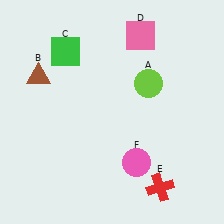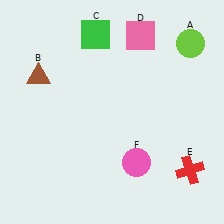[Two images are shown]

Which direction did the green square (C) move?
The green square (C) moved right.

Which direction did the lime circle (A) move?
The lime circle (A) moved right.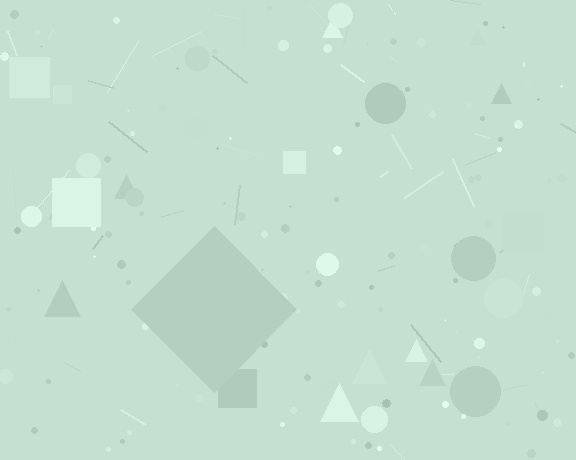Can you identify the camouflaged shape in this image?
The camouflaged shape is a diamond.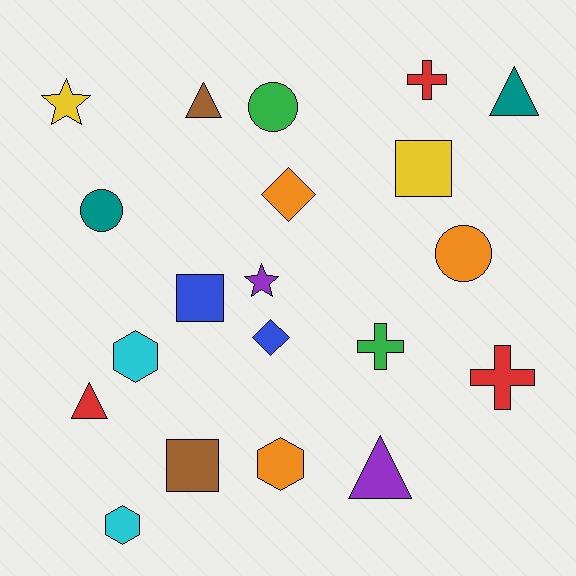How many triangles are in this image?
There are 4 triangles.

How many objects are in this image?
There are 20 objects.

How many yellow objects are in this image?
There are 2 yellow objects.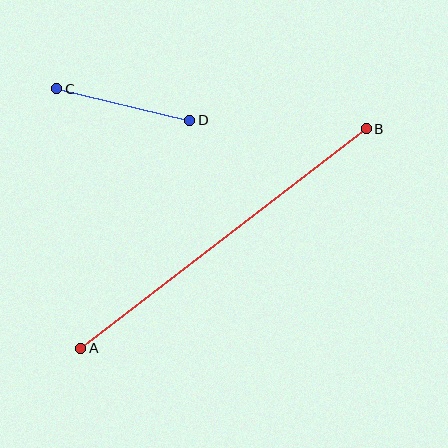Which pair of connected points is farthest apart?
Points A and B are farthest apart.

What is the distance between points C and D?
The distance is approximately 137 pixels.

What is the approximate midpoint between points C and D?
The midpoint is at approximately (123, 104) pixels.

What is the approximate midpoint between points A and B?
The midpoint is at approximately (223, 238) pixels.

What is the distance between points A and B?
The distance is approximately 360 pixels.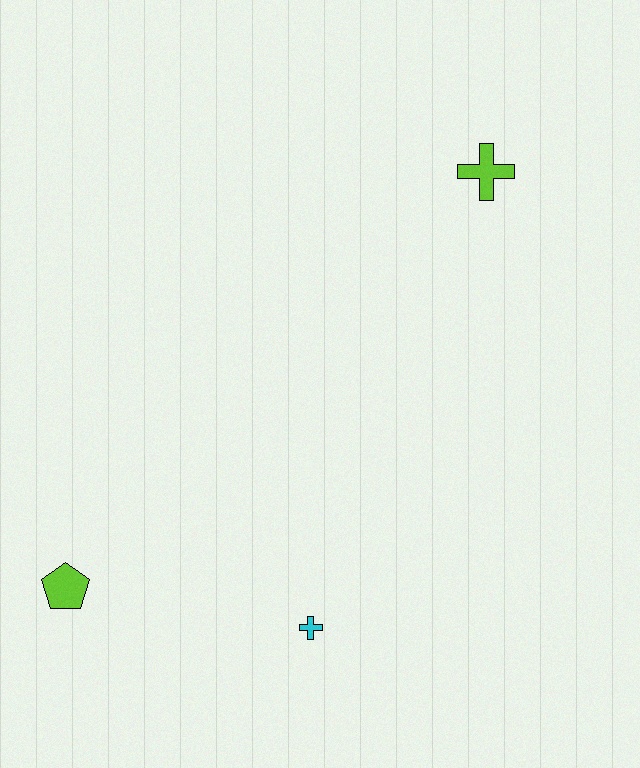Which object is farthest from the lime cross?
The lime pentagon is farthest from the lime cross.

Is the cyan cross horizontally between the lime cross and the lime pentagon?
Yes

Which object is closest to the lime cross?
The cyan cross is closest to the lime cross.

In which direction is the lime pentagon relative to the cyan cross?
The lime pentagon is to the left of the cyan cross.